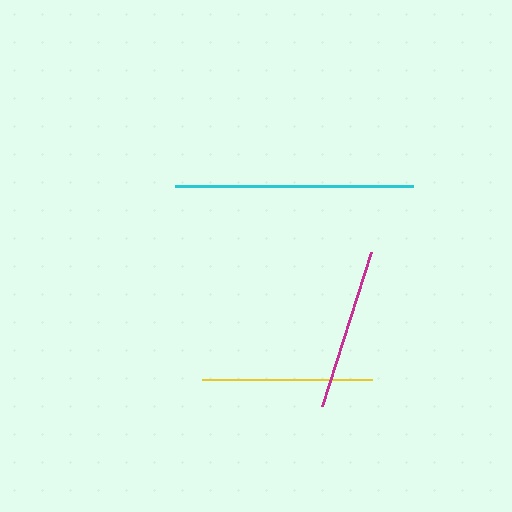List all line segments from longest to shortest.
From longest to shortest: cyan, yellow, magenta.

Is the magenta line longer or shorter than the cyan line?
The cyan line is longer than the magenta line.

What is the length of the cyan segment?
The cyan segment is approximately 238 pixels long.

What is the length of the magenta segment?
The magenta segment is approximately 161 pixels long.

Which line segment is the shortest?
The magenta line is the shortest at approximately 161 pixels.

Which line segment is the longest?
The cyan line is the longest at approximately 238 pixels.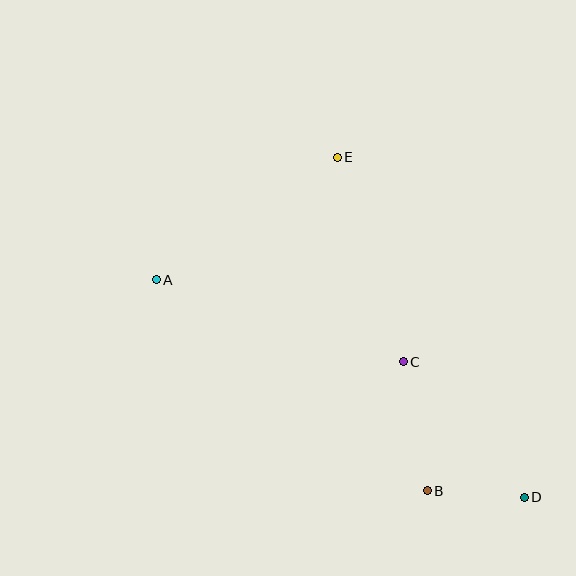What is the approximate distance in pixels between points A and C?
The distance between A and C is approximately 260 pixels.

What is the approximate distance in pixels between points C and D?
The distance between C and D is approximately 181 pixels.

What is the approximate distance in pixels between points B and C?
The distance between B and C is approximately 131 pixels.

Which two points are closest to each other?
Points B and D are closest to each other.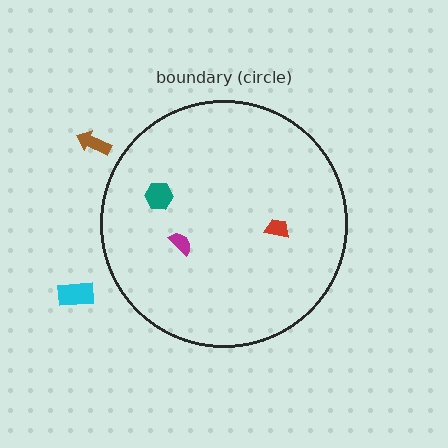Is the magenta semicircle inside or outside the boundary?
Inside.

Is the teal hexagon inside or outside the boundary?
Inside.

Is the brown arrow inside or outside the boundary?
Outside.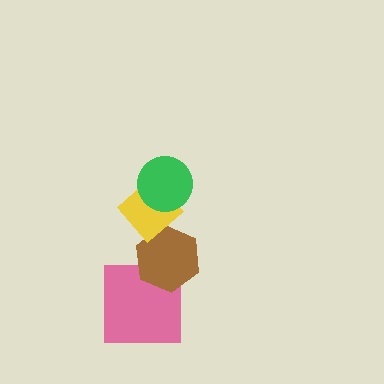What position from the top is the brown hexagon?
The brown hexagon is 3rd from the top.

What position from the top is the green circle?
The green circle is 1st from the top.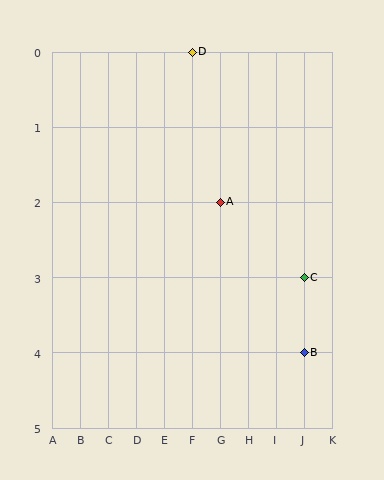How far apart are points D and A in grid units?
Points D and A are 1 column and 2 rows apart (about 2.2 grid units diagonally).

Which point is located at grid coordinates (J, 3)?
Point C is at (J, 3).